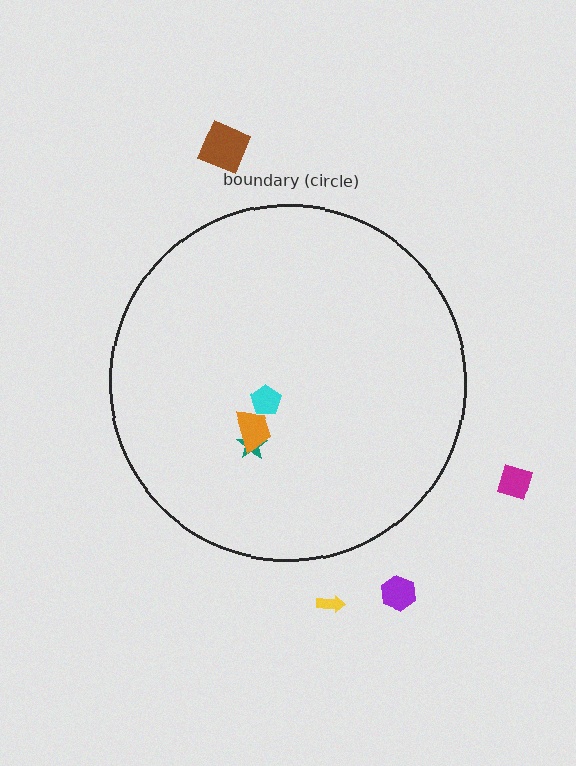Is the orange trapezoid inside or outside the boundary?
Inside.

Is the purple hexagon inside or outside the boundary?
Outside.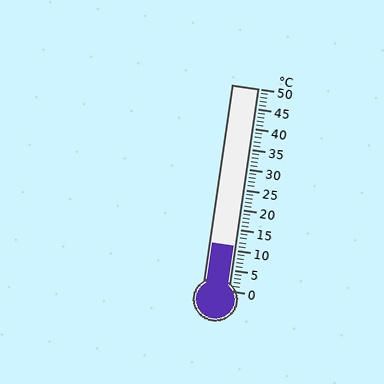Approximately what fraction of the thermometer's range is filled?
The thermometer is filled to approximately 20% of its range.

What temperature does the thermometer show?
The thermometer shows approximately 11°C.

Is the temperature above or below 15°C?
The temperature is below 15°C.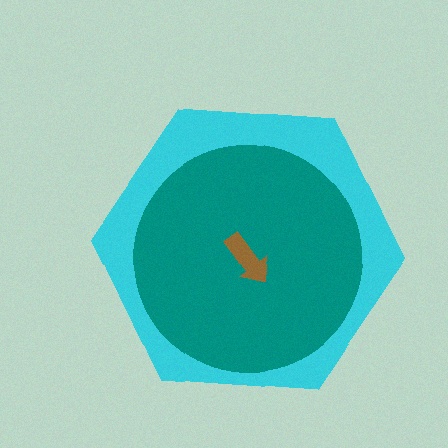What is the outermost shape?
The cyan hexagon.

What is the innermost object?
The brown arrow.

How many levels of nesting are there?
3.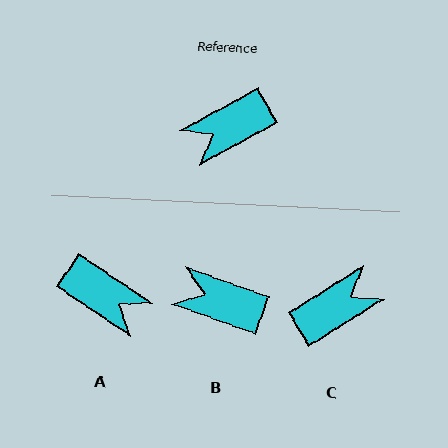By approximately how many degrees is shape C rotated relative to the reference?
Approximately 177 degrees clockwise.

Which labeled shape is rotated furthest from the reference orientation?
C, about 177 degrees away.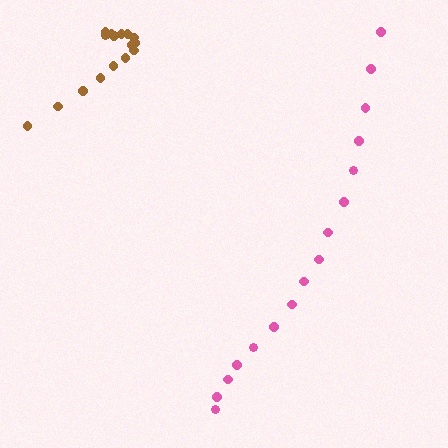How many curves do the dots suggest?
There are 2 distinct paths.